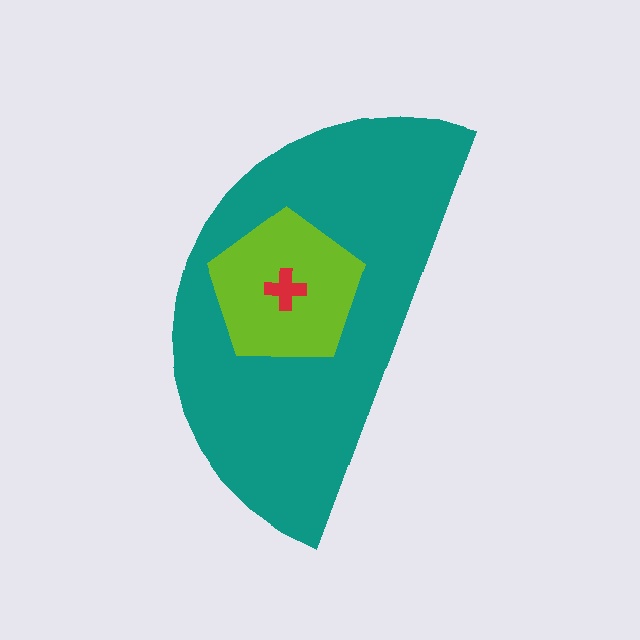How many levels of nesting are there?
3.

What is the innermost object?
The red cross.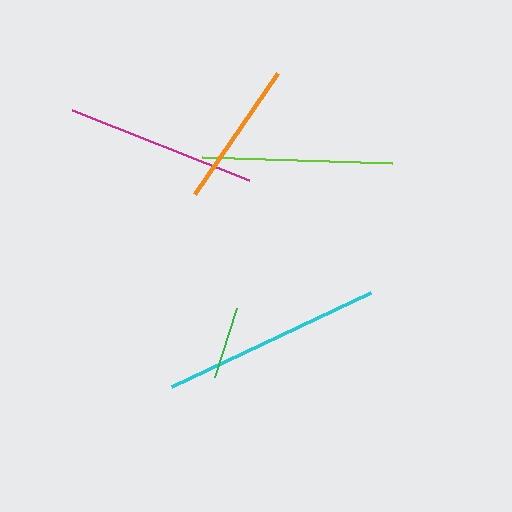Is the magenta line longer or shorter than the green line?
The magenta line is longer than the green line.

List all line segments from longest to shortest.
From longest to shortest: cyan, lime, magenta, orange, green.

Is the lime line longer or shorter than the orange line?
The lime line is longer than the orange line.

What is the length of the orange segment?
The orange segment is approximately 147 pixels long.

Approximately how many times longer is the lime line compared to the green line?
The lime line is approximately 2.6 times the length of the green line.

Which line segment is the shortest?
The green line is the shortest at approximately 73 pixels.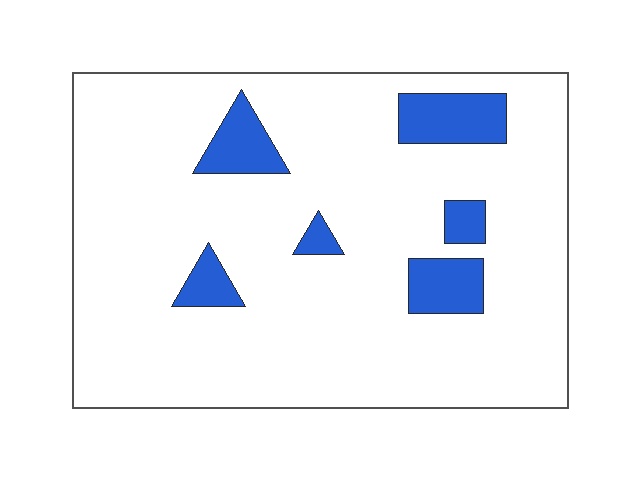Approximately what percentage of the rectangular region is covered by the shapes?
Approximately 10%.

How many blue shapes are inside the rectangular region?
6.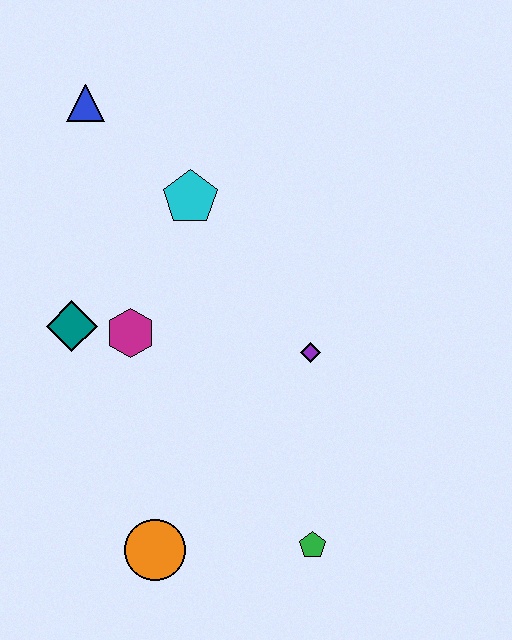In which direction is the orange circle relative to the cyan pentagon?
The orange circle is below the cyan pentagon.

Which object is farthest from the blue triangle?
The green pentagon is farthest from the blue triangle.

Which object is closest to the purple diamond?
The magenta hexagon is closest to the purple diamond.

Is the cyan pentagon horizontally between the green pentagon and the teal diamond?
Yes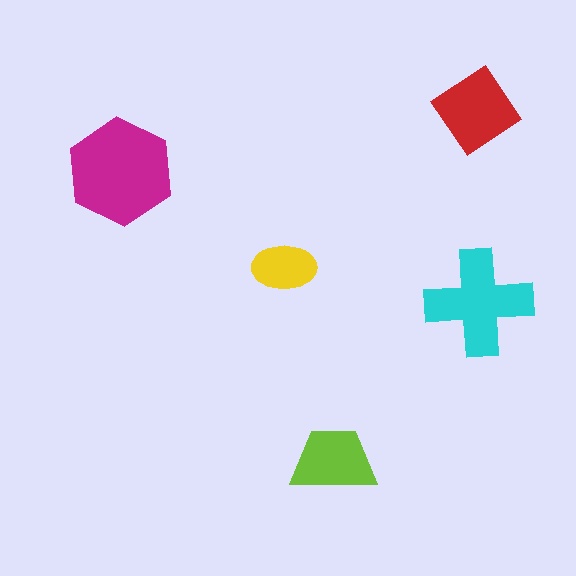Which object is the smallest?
The yellow ellipse.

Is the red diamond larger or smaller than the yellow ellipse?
Larger.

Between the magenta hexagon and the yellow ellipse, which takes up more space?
The magenta hexagon.